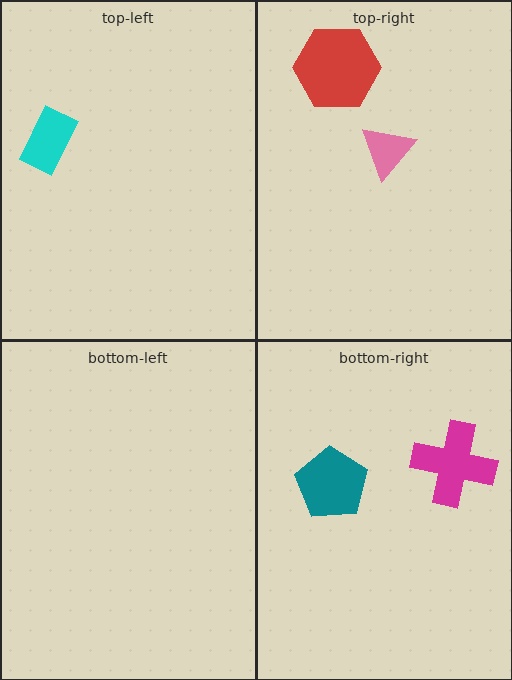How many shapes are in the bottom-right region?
2.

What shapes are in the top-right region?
The red hexagon, the pink triangle.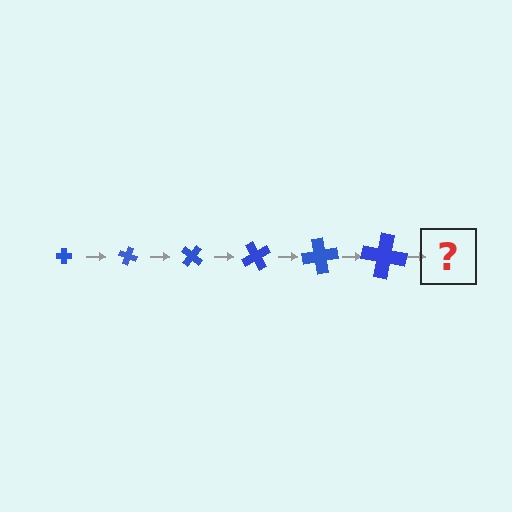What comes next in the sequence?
The next element should be a cross, larger than the previous one and rotated 120 degrees from the start.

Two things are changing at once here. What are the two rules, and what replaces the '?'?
The two rules are that the cross grows larger each step and it rotates 20 degrees each step. The '?' should be a cross, larger than the previous one and rotated 120 degrees from the start.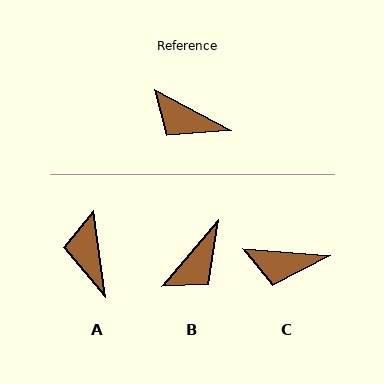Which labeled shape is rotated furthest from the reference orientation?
B, about 77 degrees away.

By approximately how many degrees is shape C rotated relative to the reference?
Approximately 24 degrees counter-clockwise.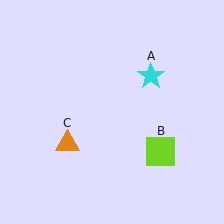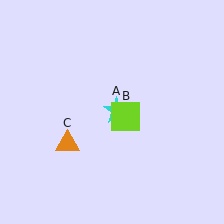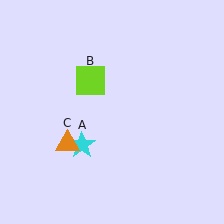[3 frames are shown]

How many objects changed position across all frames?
2 objects changed position: cyan star (object A), lime square (object B).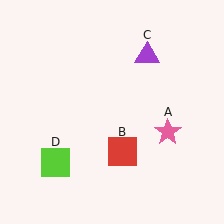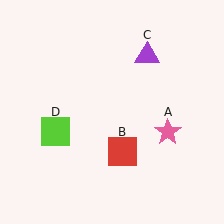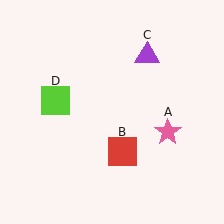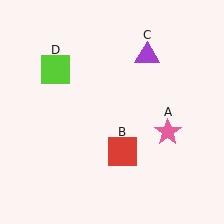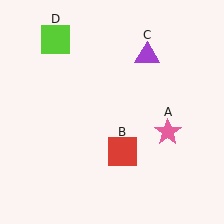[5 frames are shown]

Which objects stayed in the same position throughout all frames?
Pink star (object A) and red square (object B) and purple triangle (object C) remained stationary.